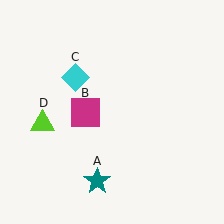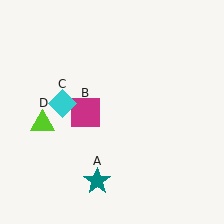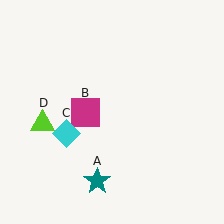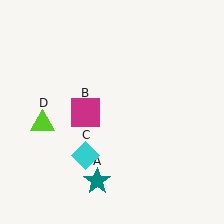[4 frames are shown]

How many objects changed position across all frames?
1 object changed position: cyan diamond (object C).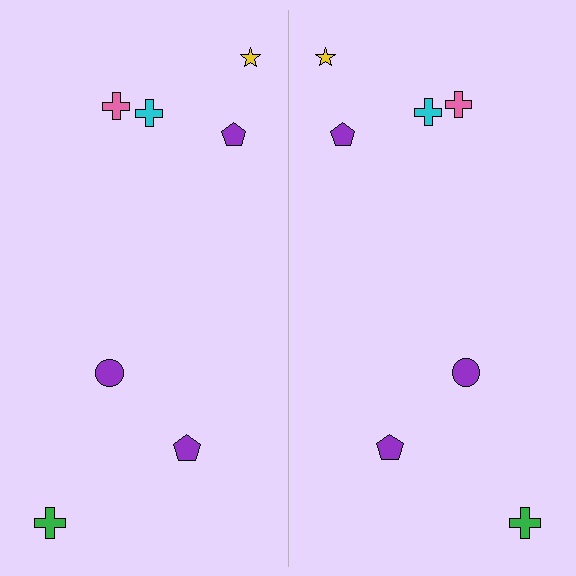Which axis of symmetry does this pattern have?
The pattern has a vertical axis of symmetry running through the center of the image.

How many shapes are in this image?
There are 14 shapes in this image.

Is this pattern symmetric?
Yes, this pattern has bilateral (reflection) symmetry.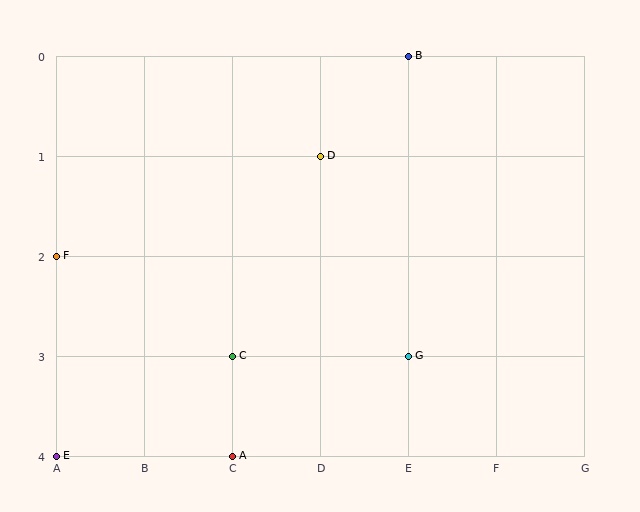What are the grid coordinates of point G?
Point G is at grid coordinates (E, 3).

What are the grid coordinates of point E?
Point E is at grid coordinates (A, 4).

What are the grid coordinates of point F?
Point F is at grid coordinates (A, 2).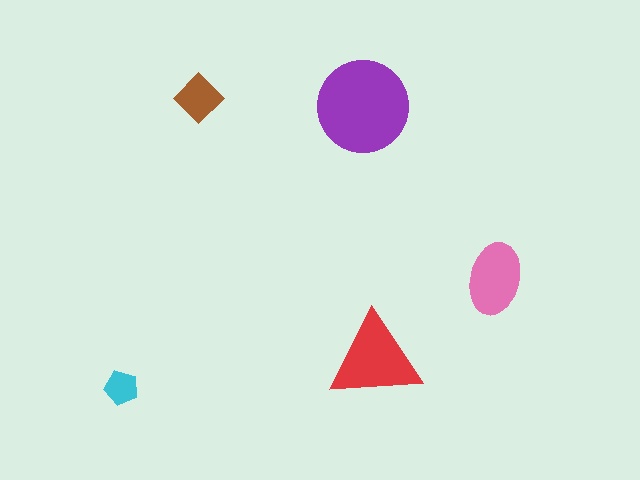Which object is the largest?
The purple circle.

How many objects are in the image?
There are 5 objects in the image.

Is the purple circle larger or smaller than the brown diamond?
Larger.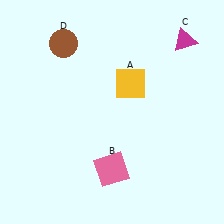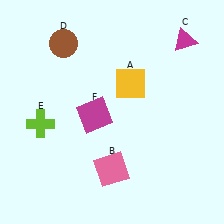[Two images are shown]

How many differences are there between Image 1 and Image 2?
There are 2 differences between the two images.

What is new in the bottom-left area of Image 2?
A magenta square (F) was added in the bottom-left area of Image 2.